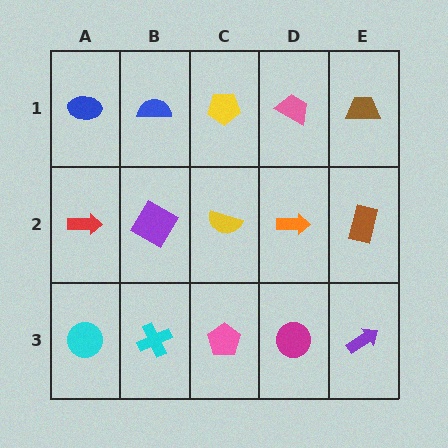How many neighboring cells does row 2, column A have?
3.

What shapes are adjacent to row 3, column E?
A brown rectangle (row 2, column E), a magenta circle (row 3, column D).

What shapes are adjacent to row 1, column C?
A yellow semicircle (row 2, column C), a blue semicircle (row 1, column B), a pink trapezoid (row 1, column D).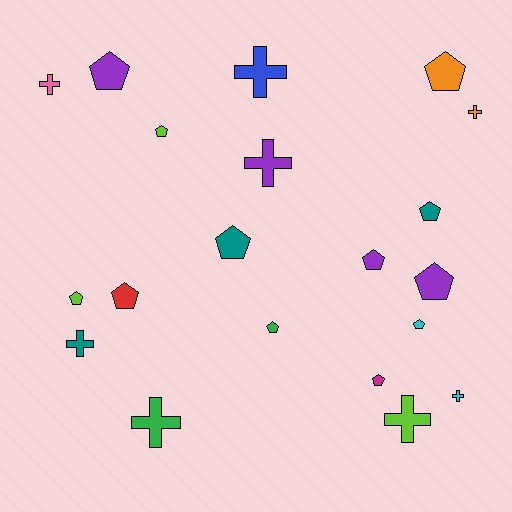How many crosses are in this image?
There are 8 crosses.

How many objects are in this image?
There are 20 objects.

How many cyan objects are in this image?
There are 2 cyan objects.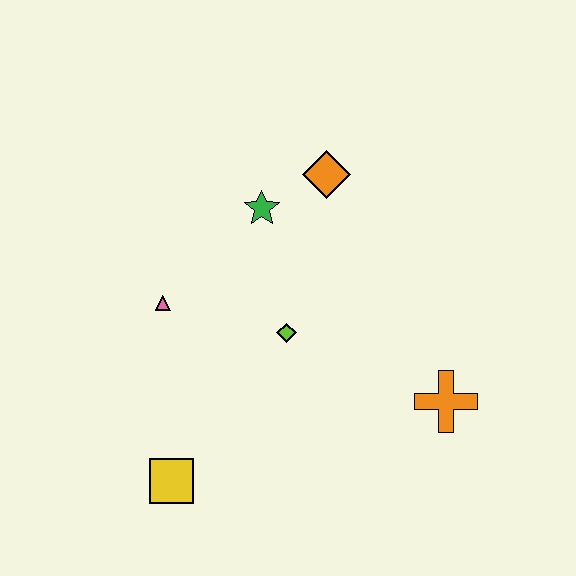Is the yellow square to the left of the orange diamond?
Yes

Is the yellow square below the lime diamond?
Yes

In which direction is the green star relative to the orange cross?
The green star is above the orange cross.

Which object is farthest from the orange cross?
The pink triangle is farthest from the orange cross.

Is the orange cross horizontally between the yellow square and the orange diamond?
No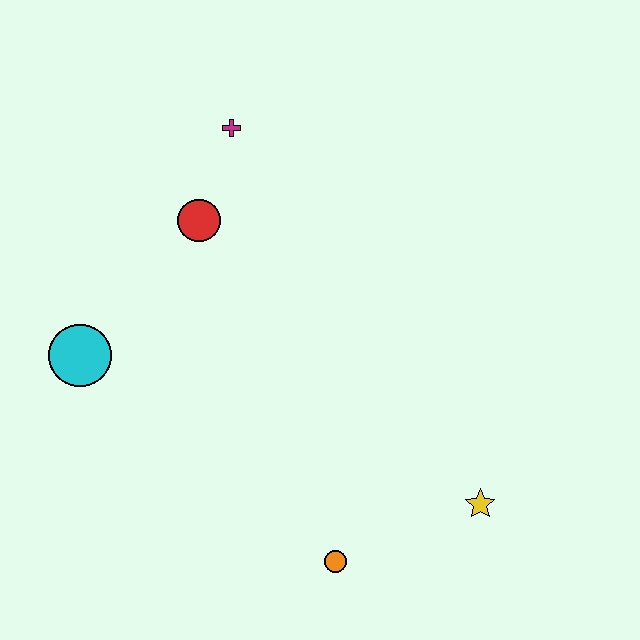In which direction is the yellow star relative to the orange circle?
The yellow star is to the right of the orange circle.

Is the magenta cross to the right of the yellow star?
No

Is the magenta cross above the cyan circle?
Yes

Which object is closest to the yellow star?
The orange circle is closest to the yellow star.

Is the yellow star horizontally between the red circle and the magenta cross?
No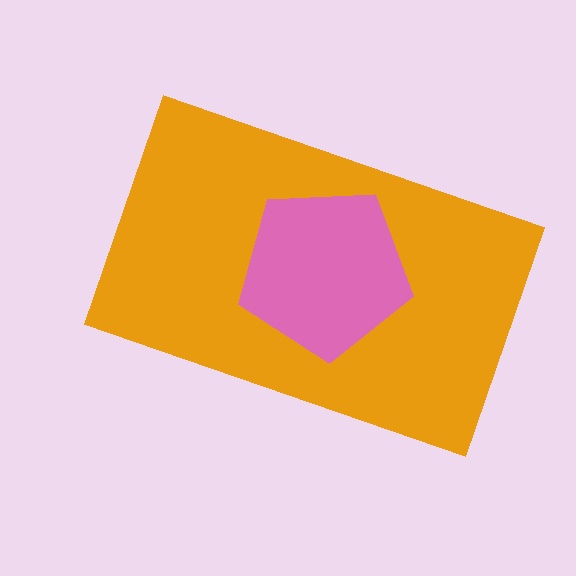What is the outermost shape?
The orange rectangle.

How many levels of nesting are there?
2.